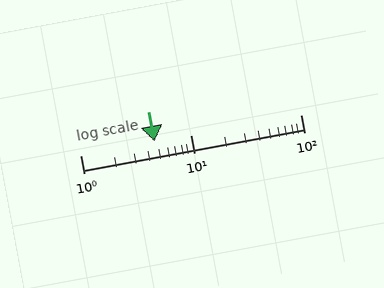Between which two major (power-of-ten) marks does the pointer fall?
The pointer is between 1 and 10.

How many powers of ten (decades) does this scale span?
The scale spans 2 decades, from 1 to 100.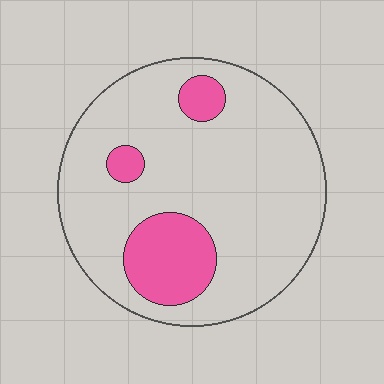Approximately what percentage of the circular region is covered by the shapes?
Approximately 15%.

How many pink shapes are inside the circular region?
3.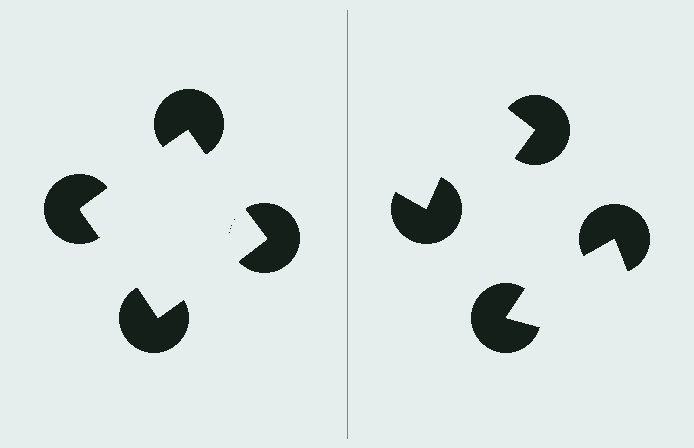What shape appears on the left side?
An illusory square.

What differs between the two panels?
The pac-man discs are positioned identically on both sides; only the wedge orientations differ. On the left they align to a square; on the right they are misaligned.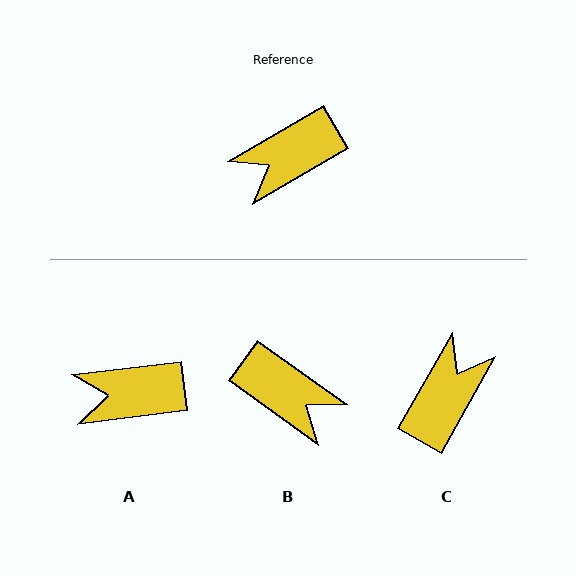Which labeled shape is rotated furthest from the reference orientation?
C, about 150 degrees away.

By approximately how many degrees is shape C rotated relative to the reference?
Approximately 150 degrees clockwise.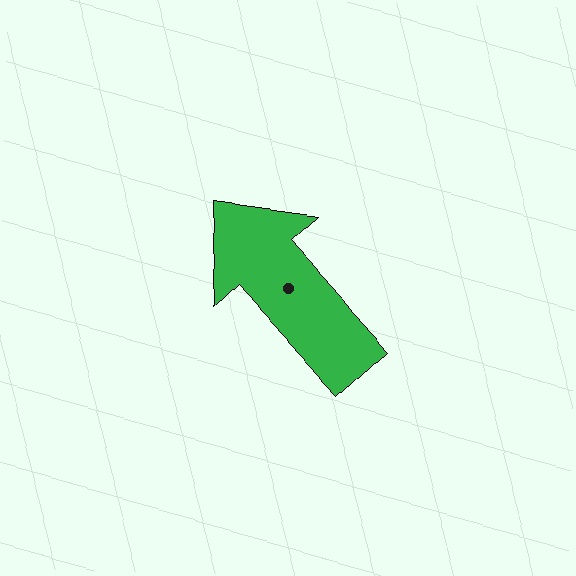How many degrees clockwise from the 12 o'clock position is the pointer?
Approximately 318 degrees.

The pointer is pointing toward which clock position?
Roughly 11 o'clock.